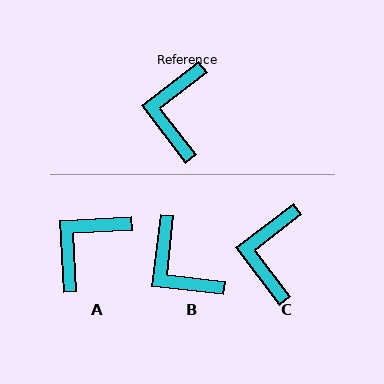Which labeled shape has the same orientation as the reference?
C.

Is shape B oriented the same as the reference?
No, it is off by about 46 degrees.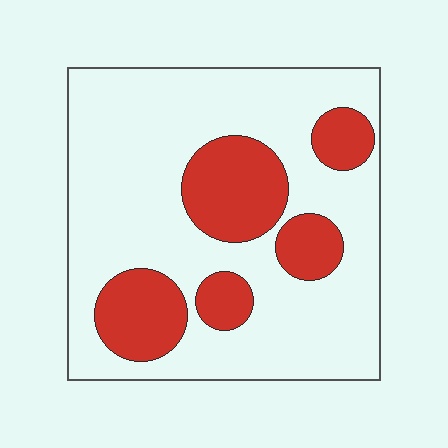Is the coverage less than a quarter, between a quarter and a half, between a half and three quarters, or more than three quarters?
Between a quarter and a half.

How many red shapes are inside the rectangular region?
5.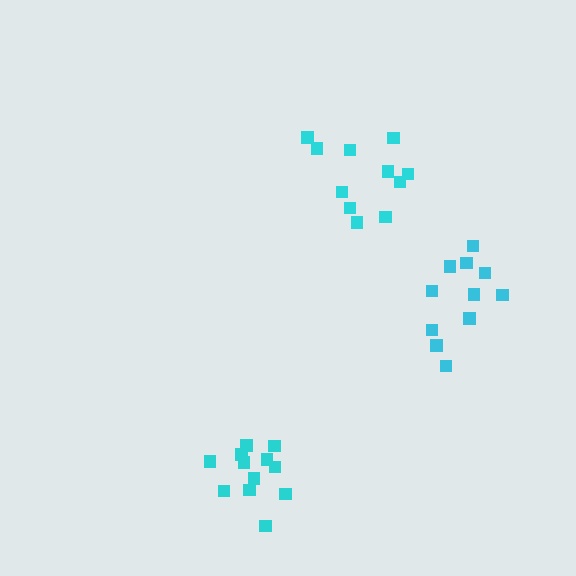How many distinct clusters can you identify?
There are 3 distinct clusters.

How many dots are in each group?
Group 1: 11 dots, Group 2: 12 dots, Group 3: 11 dots (34 total).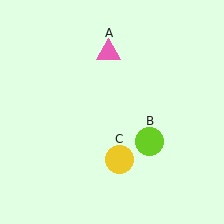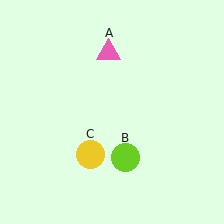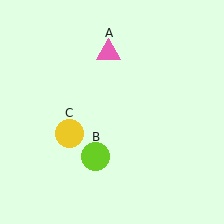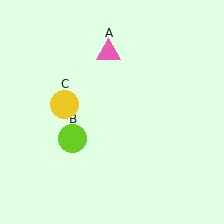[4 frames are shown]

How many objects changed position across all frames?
2 objects changed position: lime circle (object B), yellow circle (object C).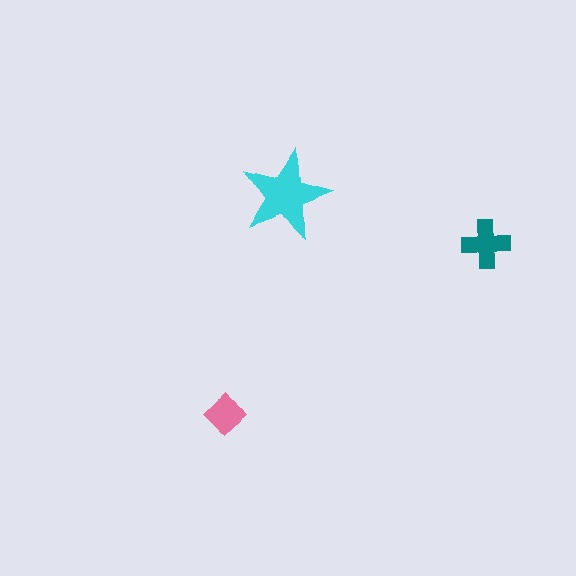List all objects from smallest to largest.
The pink diamond, the teal cross, the cyan star.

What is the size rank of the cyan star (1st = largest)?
1st.